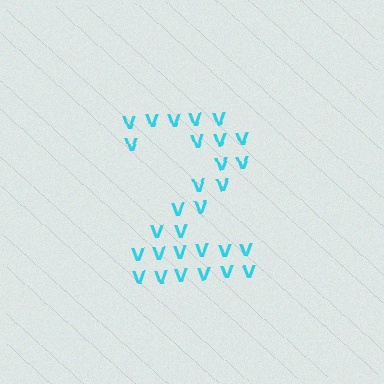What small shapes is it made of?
It is made of small letter V's.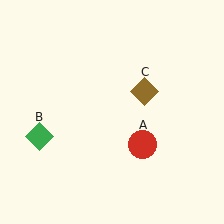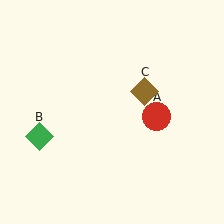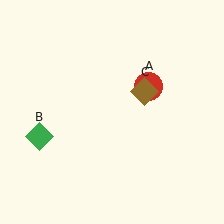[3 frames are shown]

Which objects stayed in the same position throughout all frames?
Green diamond (object B) and brown diamond (object C) remained stationary.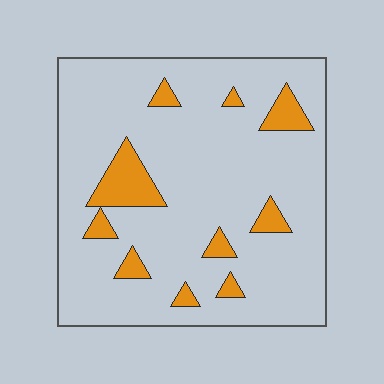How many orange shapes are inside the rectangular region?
10.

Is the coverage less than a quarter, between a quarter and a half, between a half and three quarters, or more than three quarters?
Less than a quarter.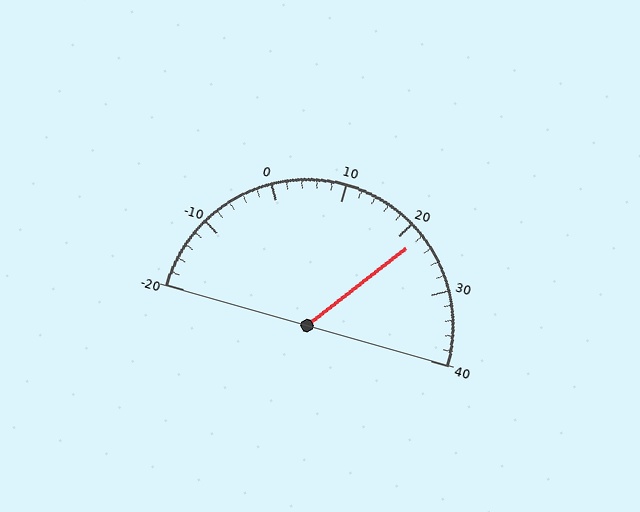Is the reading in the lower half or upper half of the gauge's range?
The reading is in the upper half of the range (-20 to 40).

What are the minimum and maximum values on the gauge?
The gauge ranges from -20 to 40.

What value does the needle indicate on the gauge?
The needle indicates approximately 22.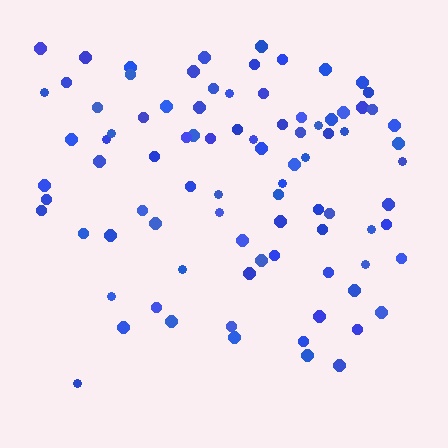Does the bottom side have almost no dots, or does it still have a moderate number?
Still a moderate number, just noticeably fewer than the top.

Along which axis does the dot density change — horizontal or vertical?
Vertical.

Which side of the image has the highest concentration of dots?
The top.